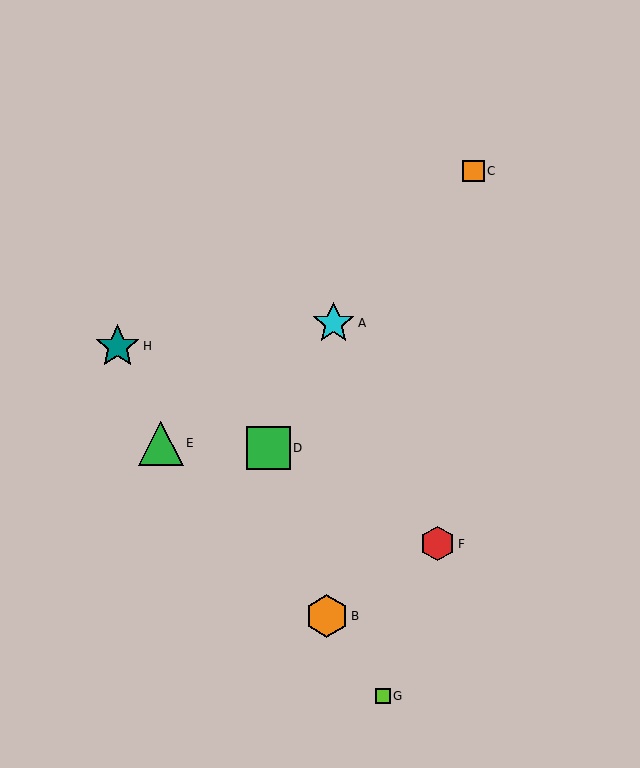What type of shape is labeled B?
Shape B is an orange hexagon.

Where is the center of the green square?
The center of the green square is at (268, 448).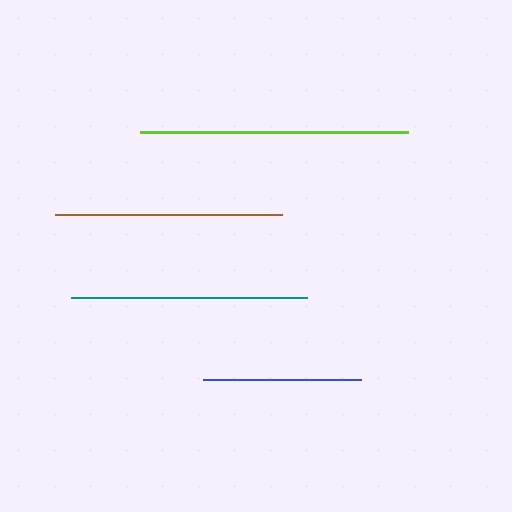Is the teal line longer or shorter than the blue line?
The teal line is longer than the blue line.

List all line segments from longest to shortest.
From longest to shortest: lime, teal, brown, blue.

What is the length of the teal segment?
The teal segment is approximately 235 pixels long.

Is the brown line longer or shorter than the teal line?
The teal line is longer than the brown line.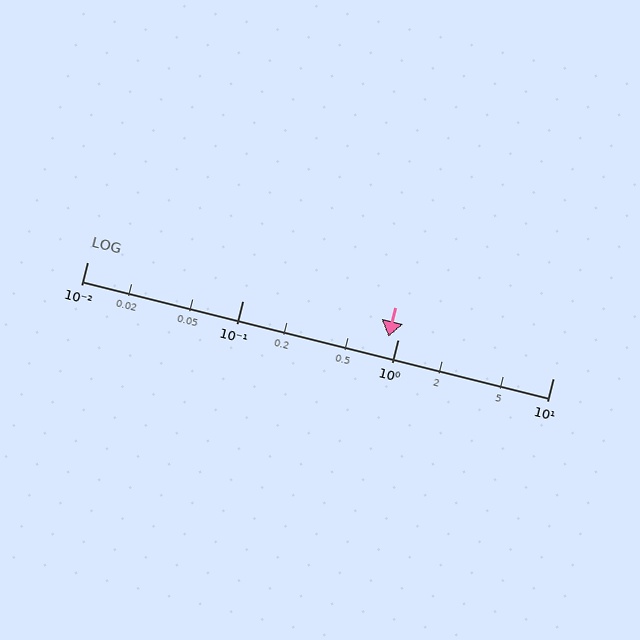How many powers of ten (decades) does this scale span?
The scale spans 3 decades, from 0.01 to 10.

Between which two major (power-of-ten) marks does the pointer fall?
The pointer is between 0.1 and 1.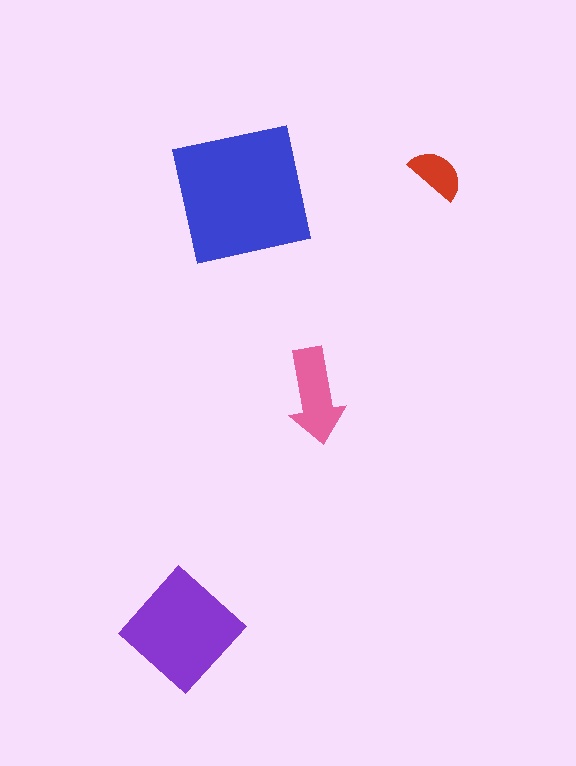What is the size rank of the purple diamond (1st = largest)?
2nd.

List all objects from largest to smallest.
The blue square, the purple diamond, the pink arrow, the red semicircle.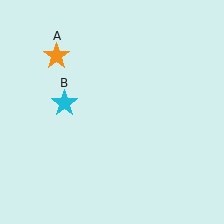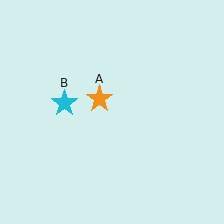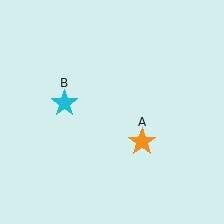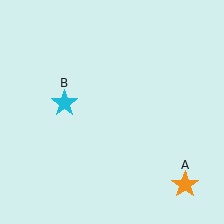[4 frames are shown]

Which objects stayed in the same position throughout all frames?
Cyan star (object B) remained stationary.